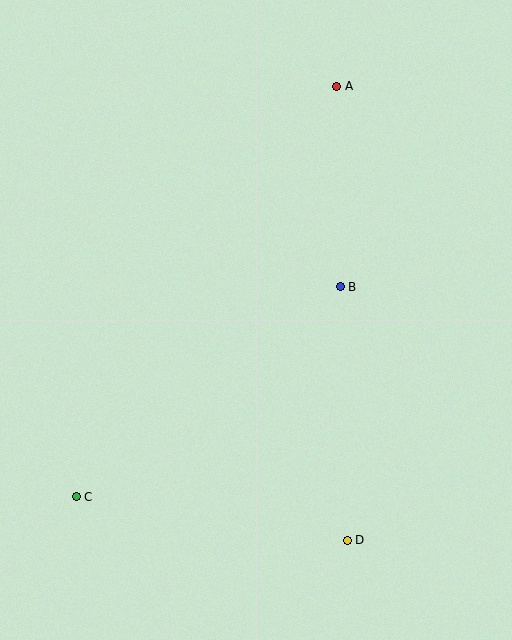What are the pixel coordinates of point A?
Point A is at (337, 86).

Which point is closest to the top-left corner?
Point A is closest to the top-left corner.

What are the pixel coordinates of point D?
Point D is at (347, 540).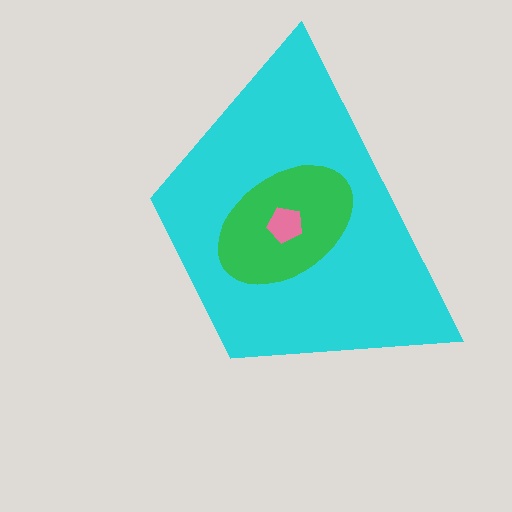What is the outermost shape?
The cyan trapezoid.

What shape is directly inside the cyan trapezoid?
The green ellipse.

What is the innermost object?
The pink pentagon.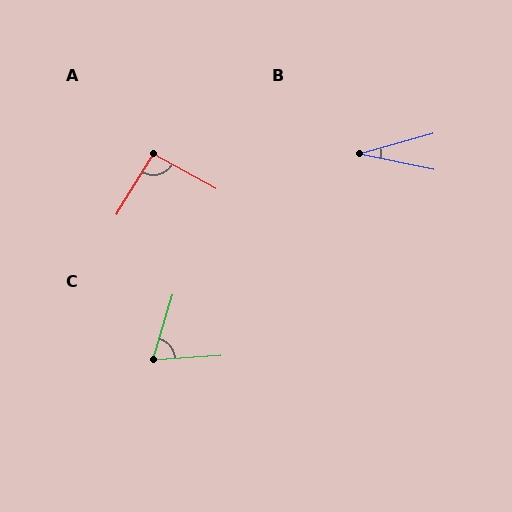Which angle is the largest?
A, at approximately 92 degrees.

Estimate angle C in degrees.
Approximately 69 degrees.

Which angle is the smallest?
B, at approximately 28 degrees.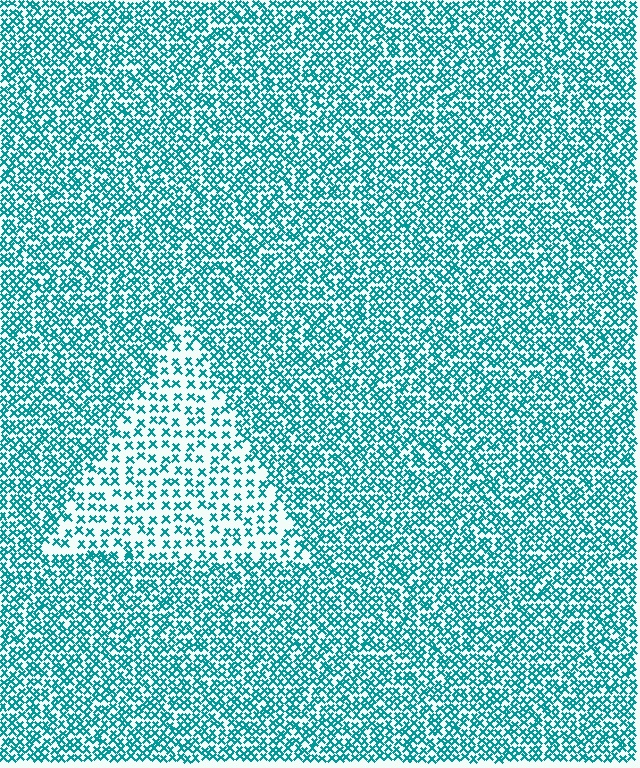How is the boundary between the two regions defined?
The boundary is defined by a change in element density (approximately 2.1x ratio). All elements are the same color, size, and shape.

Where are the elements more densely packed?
The elements are more densely packed outside the triangle boundary.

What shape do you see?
I see a triangle.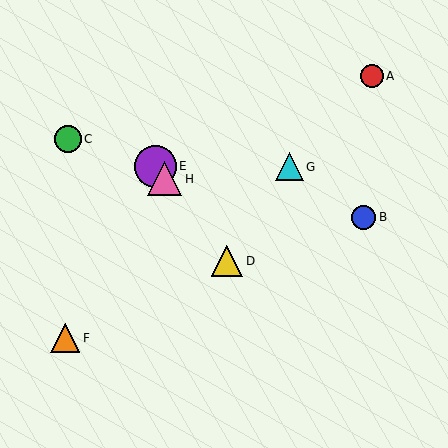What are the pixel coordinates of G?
Object G is at (289, 167).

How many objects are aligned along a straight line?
3 objects (D, E, H) are aligned along a straight line.